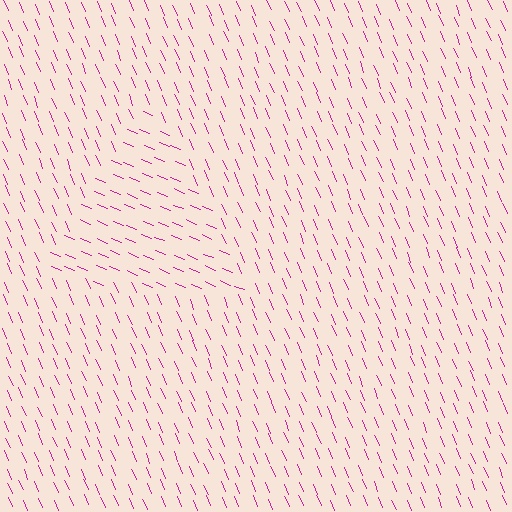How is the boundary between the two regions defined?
The boundary is defined purely by a change in line orientation (approximately 45 degrees difference). All lines are the same color and thickness.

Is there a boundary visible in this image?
Yes, there is a texture boundary formed by a change in line orientation.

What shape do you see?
I see a triangle.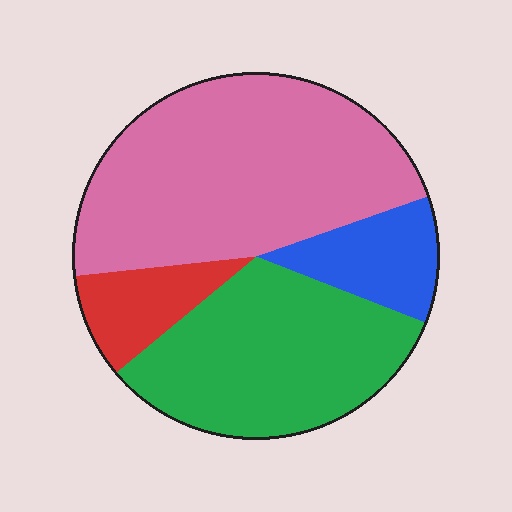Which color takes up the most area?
Pink, at roughly 45%.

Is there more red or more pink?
Pink.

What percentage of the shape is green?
Green covers roughly 35% of the shape.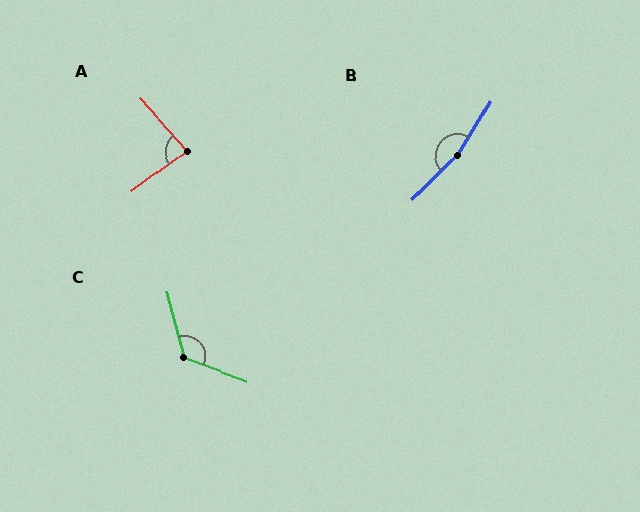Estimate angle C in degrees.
Approximately 125 degrees.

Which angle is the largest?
B, at approximately 167 degrees.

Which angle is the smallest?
A, at approximately 85 degrees.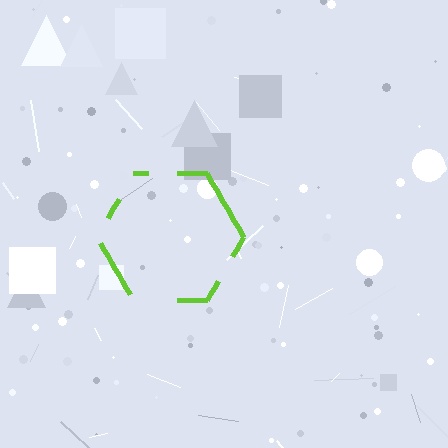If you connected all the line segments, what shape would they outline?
They would outline a hexagon.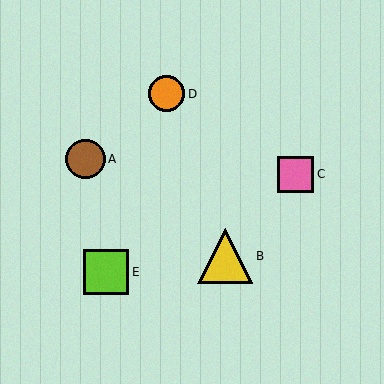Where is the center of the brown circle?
The center of the brown circle is at (86, 159).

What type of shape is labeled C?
Shape C is a pink square.